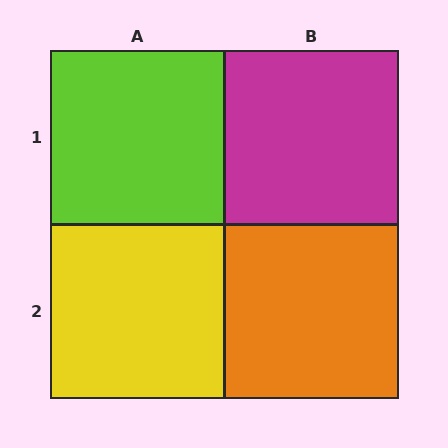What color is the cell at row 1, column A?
Lime.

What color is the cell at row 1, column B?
Magenta.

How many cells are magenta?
1 cell is magenta.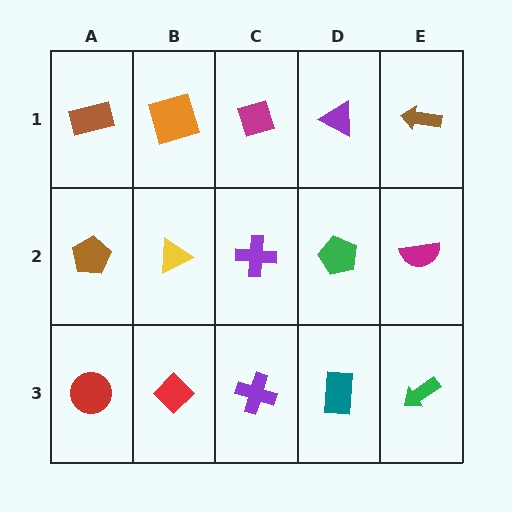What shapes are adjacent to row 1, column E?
A magenta semicircle (row 2, column E), a purple triangle (row 1, column D).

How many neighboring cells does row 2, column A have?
3.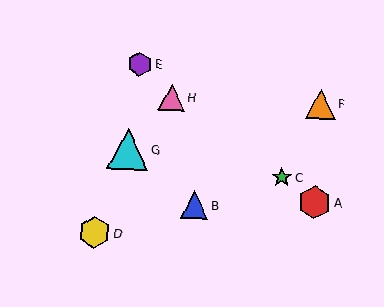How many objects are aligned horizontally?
2 objects (F, H) are aligned horizontally.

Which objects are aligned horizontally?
Objects F, H are aligned horizontally.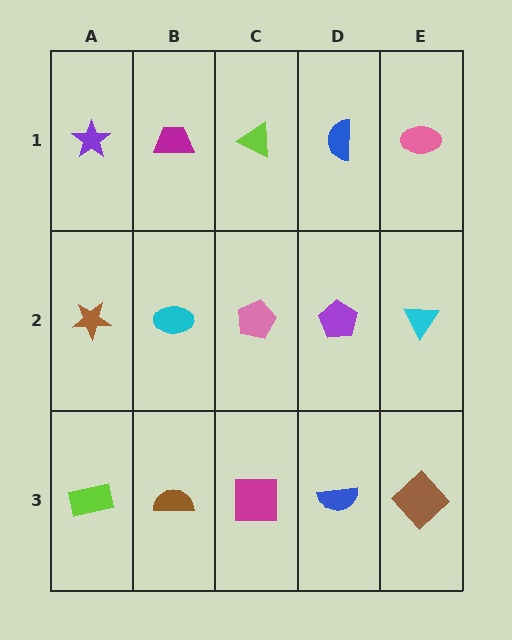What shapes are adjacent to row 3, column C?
A pink pentagon (row 2, column C), a brown semicircle (row 3, column B), a blue semicircle (row 3, column D).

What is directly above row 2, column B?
A magenta trapezoid.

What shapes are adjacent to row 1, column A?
A brown star (row 2, column A), a magenta trapezoid (row 1, column B).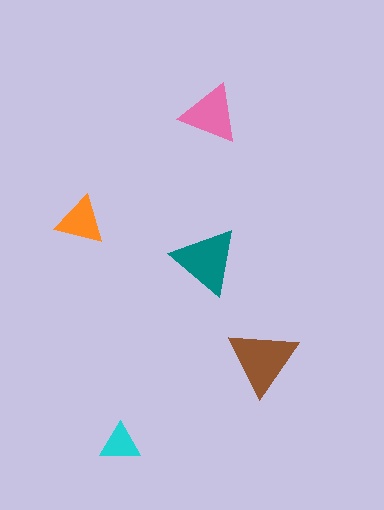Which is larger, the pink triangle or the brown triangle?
The brown one.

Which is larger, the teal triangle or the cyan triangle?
The teal one.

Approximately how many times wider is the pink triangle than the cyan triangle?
About 1.5 times wider.